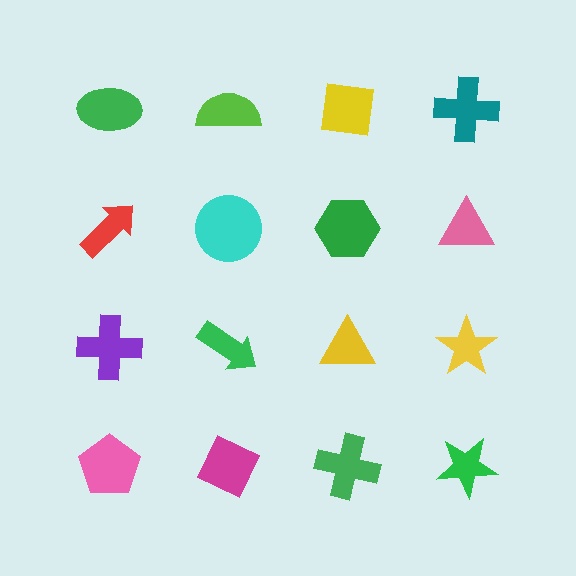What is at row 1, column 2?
A lime semicircle.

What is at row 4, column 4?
A green star.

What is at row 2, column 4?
A pink triangle.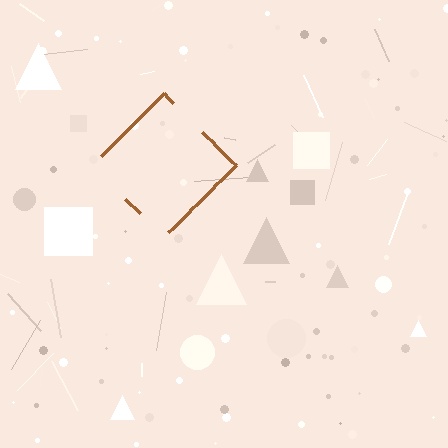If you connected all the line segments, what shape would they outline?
They would outline a diamond.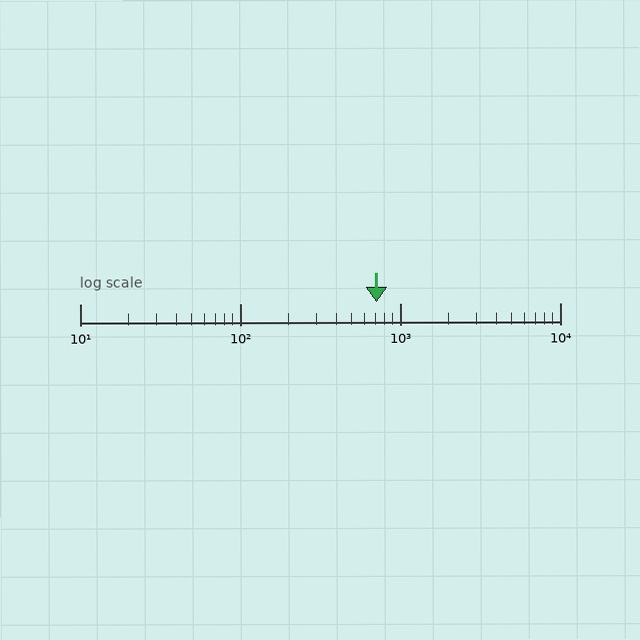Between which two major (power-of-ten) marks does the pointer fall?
The pointer is between 100 and 1000.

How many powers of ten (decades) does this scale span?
The scale spans 3 decades, from 10 to 10000.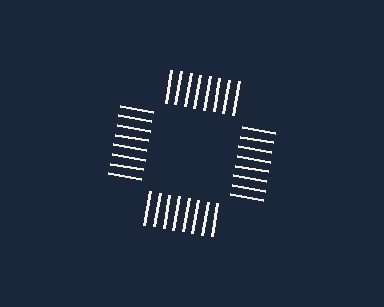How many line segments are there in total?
32 — 8 along each of the 4 edges.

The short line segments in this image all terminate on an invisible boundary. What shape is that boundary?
An illusory square — the line segments terminate on its edges but no continuous stroke is drawn.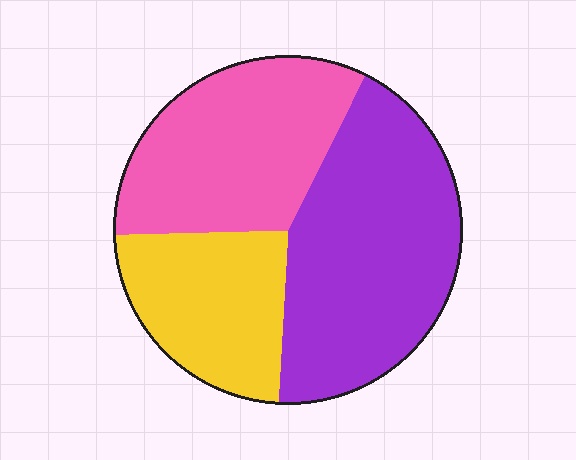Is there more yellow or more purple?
Purple.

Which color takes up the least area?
Yellow, at roughly 25%.